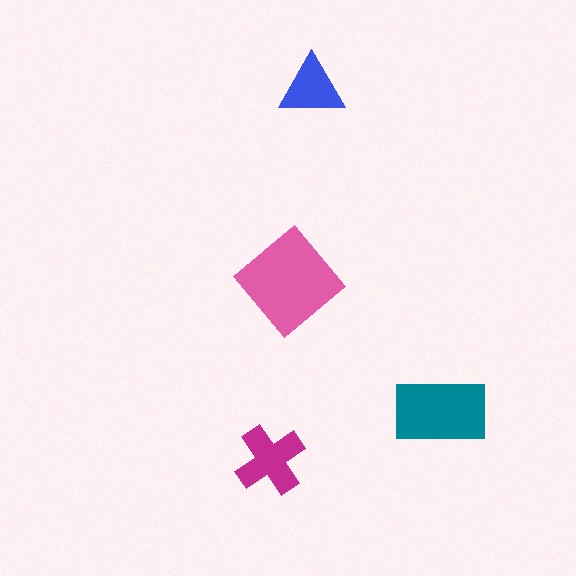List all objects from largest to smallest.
The pink diamond, the teal rectangle, the magenta cross, the blue triangle.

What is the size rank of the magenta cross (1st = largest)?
3rd.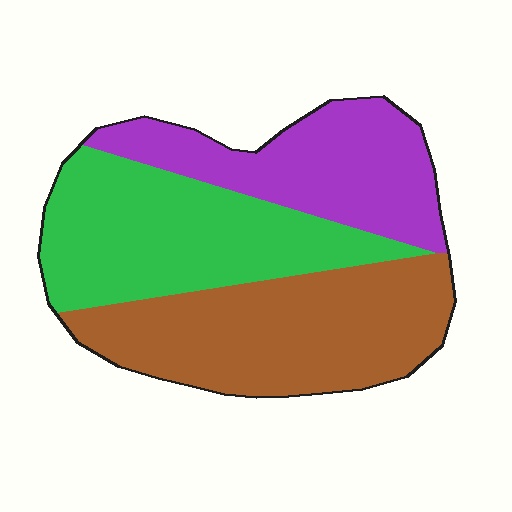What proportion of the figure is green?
Green covers 35% of the figure.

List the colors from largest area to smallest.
From largest to smallest: brown, green, purple.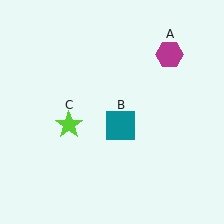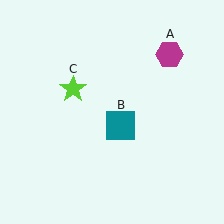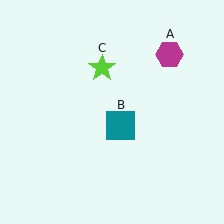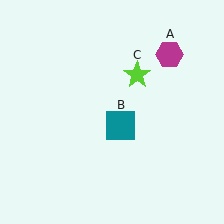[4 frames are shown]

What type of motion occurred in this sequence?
The lime star (object C) rotated clockwise around the center of the scene.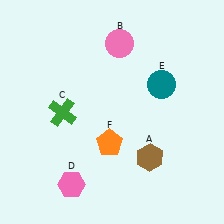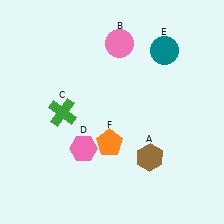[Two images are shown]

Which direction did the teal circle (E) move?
The teal circle (E) moved up.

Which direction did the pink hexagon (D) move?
The pink hexagon (D) moved up.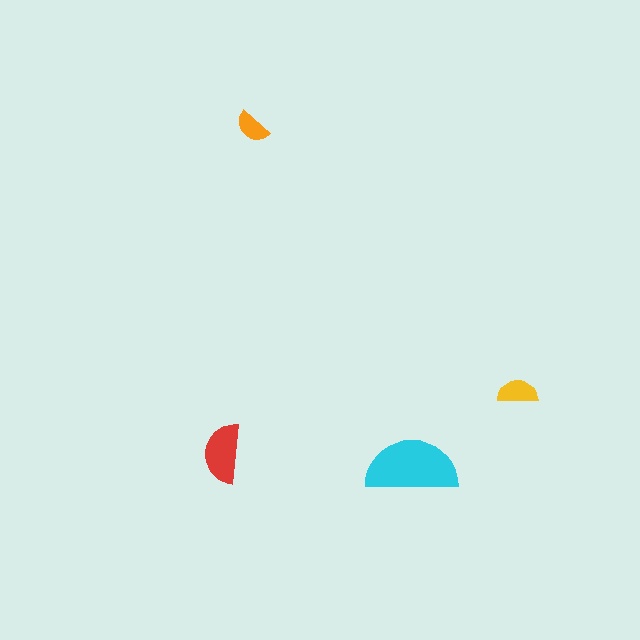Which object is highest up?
The orange semicircle is topmost.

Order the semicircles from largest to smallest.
the cyan one, the red one, the yellow one, the orange one.